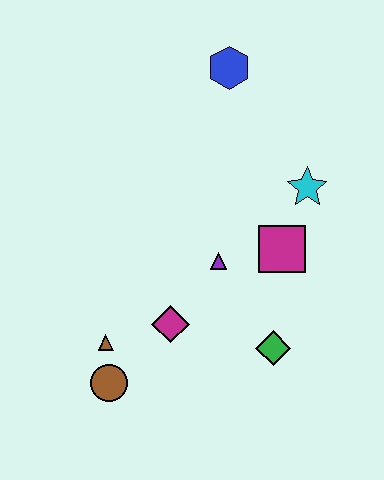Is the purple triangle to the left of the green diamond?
Yes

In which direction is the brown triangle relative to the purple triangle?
The brown triangle is to the left of the purple triangle.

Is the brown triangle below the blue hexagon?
Yes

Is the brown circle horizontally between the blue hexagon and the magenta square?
No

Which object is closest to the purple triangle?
The magenta square is closest to the purple triangle.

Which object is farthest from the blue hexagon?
The brown circle is farthest from the blue hexagon.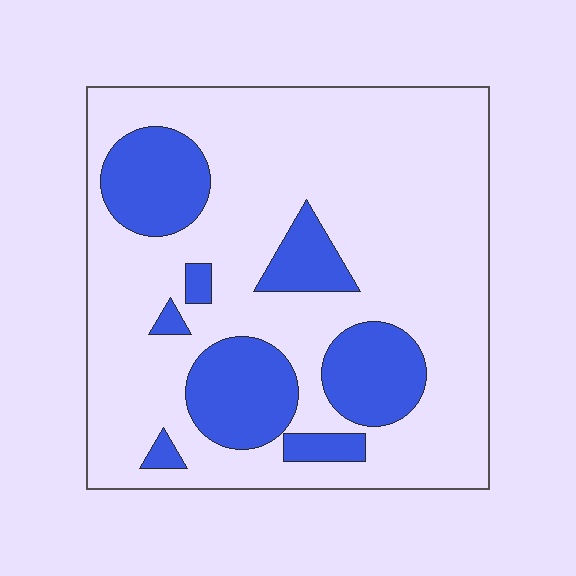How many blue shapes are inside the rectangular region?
8.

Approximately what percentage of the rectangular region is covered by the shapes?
Approximately 25%.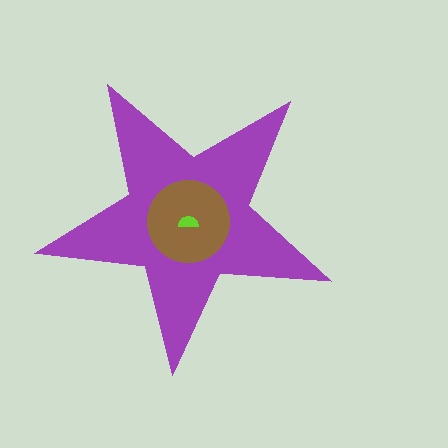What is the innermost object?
The lime semicircle.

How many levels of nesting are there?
3.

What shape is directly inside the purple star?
The brown circle.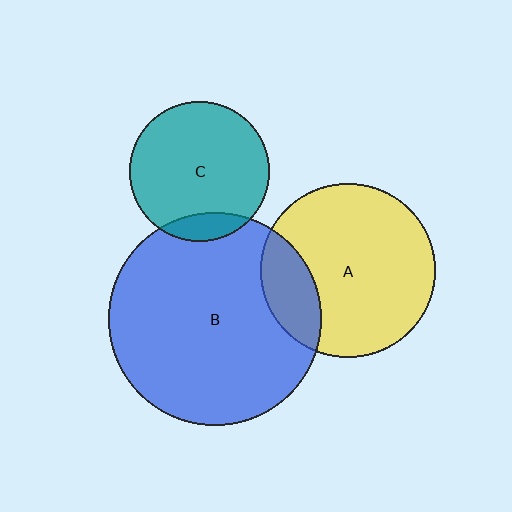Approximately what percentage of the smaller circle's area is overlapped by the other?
Approximately 20%.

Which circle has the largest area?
Circle B (blue).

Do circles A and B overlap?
Yes.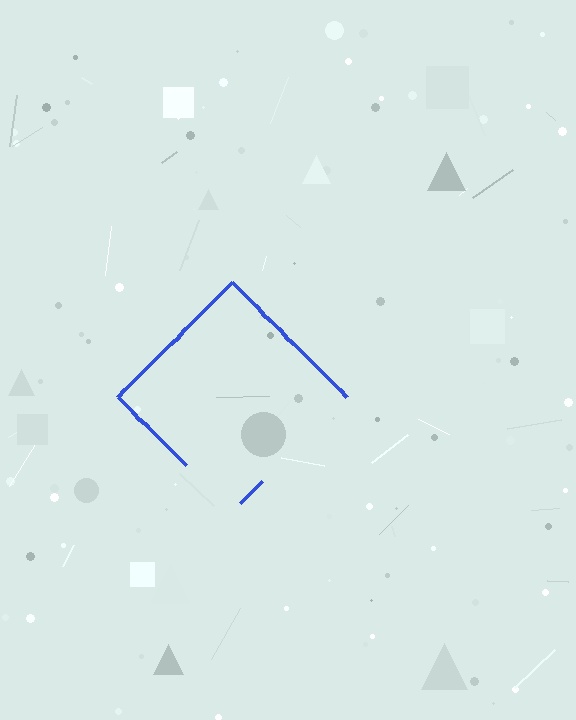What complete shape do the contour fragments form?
The contour fragments form a diamond.